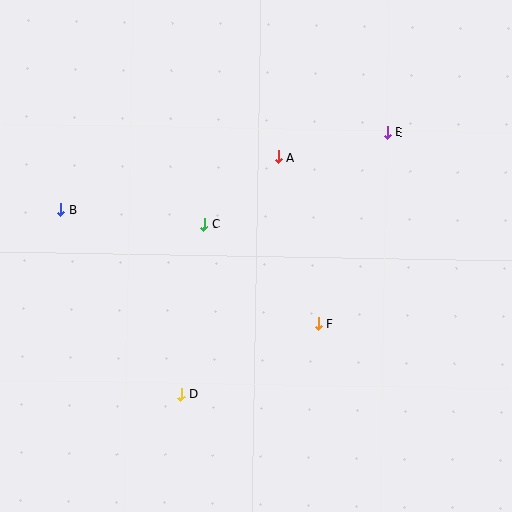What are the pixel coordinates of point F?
Point F is at (318, 324).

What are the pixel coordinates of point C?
Point C is at (204, 224).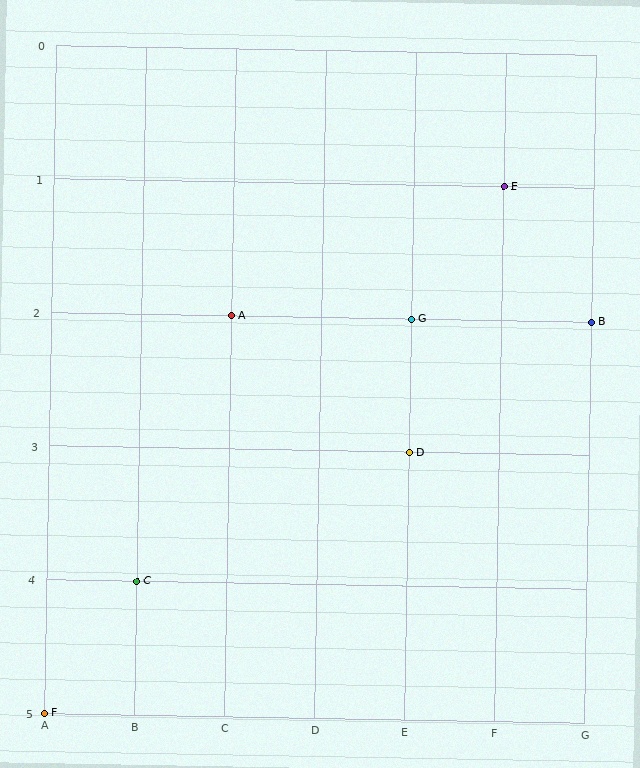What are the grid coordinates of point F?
Point F is at grid coordinates (A, 5).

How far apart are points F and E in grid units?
Points F and E are 5 columns and 4 rows apart (about 6.4 grid units diagonally).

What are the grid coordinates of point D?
Point D is at grid coordinates (E, 3).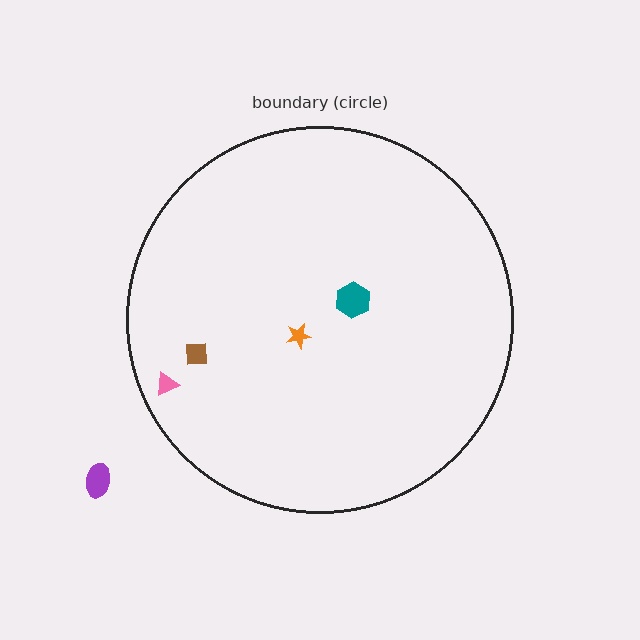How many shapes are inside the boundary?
4 inside, 1 outside.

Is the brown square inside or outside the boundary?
Inside.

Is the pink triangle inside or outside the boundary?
Inside.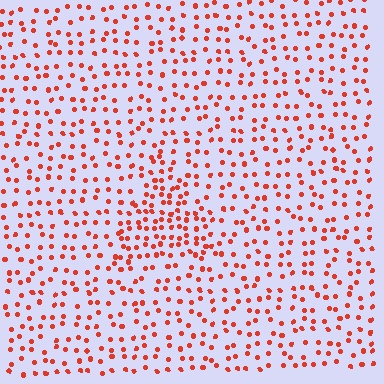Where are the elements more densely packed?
The elements are more densely packed inside the triangle boundary.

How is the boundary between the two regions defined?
The boundary is defined by a change in element density (approximately 1.9x ratio). All elements are the same color, size, and shape.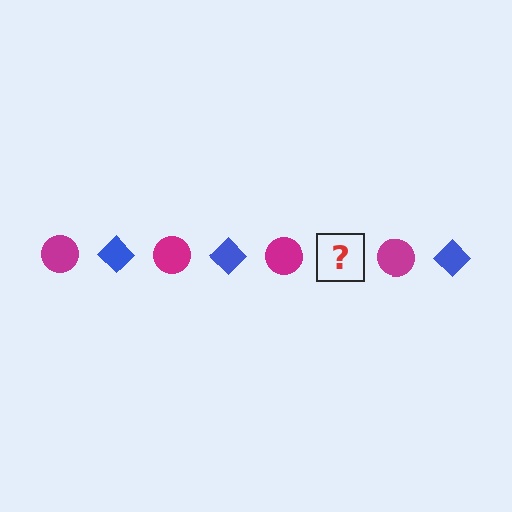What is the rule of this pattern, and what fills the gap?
The rule is that the pattern alternates between magenta circle and blue diamond. The gap should be filled with a blue diamond.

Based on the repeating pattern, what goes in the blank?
The blank should be a blue diamond.